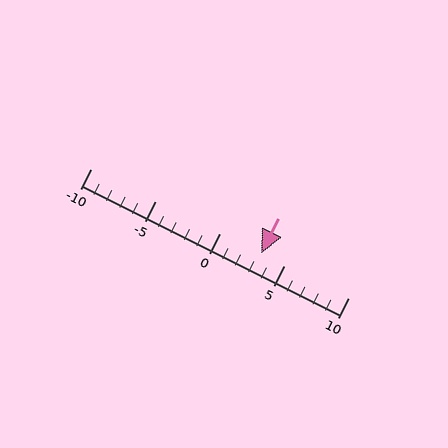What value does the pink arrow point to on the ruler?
The pink arrow points to approximately 3.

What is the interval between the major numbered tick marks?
The major tick marks are spaced 5 units apart.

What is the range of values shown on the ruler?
The ruler shows values from -10 to 10.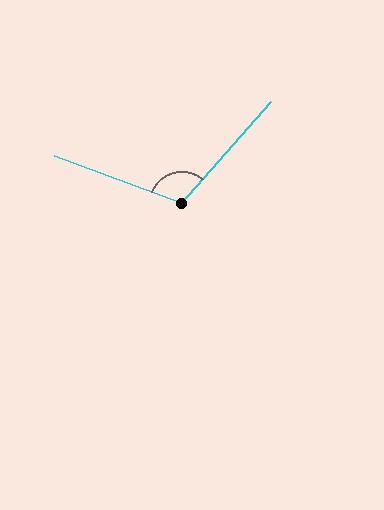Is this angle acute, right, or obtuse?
It is obtuse.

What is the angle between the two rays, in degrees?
Approximately 111 degrees.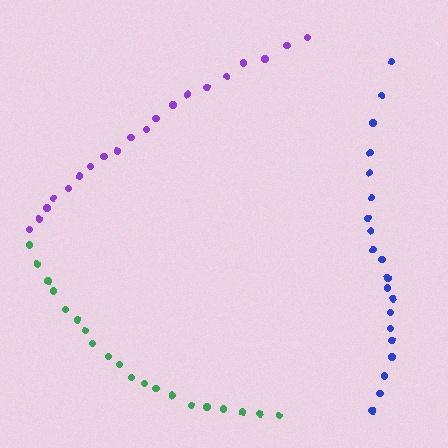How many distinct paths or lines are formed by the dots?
There are 3 distinct paths.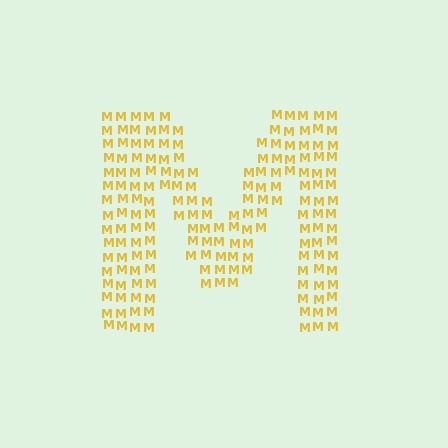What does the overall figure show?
The overall figure shows the letter M.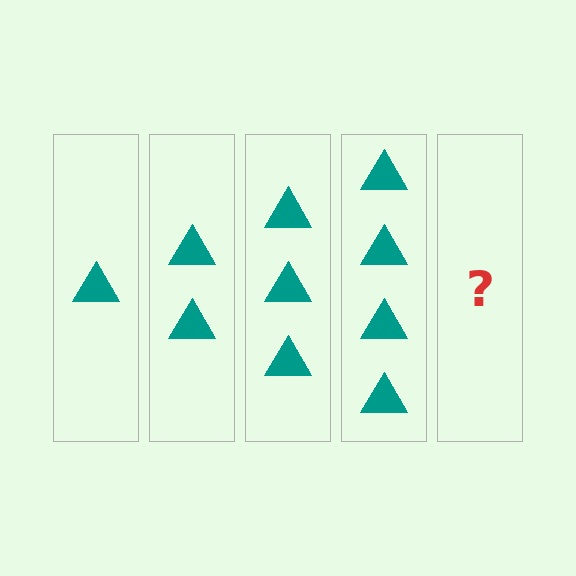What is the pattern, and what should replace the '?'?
The pattern is that each step adds one more triangle. The '?' should be 5 triangles.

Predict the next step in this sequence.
The next step is 5 triangles.